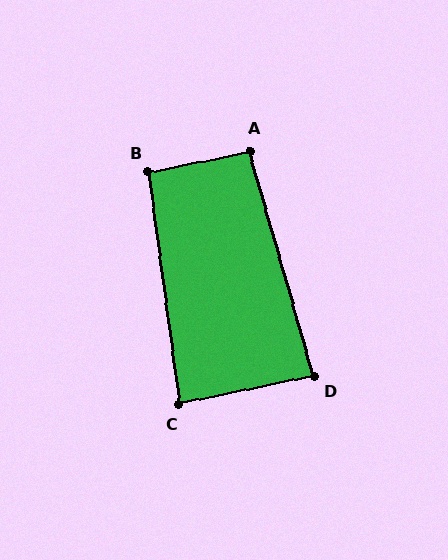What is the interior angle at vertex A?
Approximately 94 degrees (approximately right).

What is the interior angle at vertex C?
Approximately 86 degrees (approximately right).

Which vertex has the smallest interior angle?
D, at approximately 86 degrees.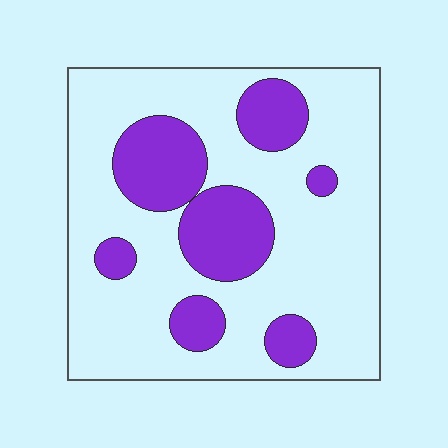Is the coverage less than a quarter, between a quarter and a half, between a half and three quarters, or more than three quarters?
Between a quarter and a half.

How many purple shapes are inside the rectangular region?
7.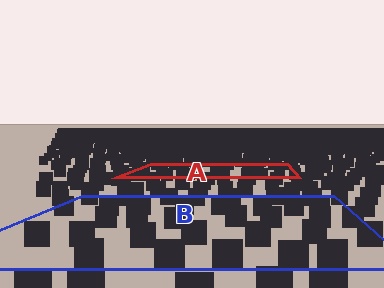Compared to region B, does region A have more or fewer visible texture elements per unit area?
Region A has more texture elements per unit area — they are packed more densely because it is farther away.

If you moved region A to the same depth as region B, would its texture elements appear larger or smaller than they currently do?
They would appear larger. At a closer depth, the same texture elements are projected at a bigger on-screen size.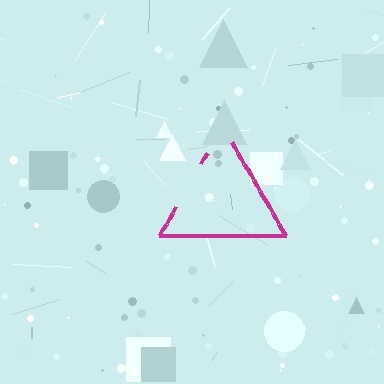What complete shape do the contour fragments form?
The contour fragments form a triangle.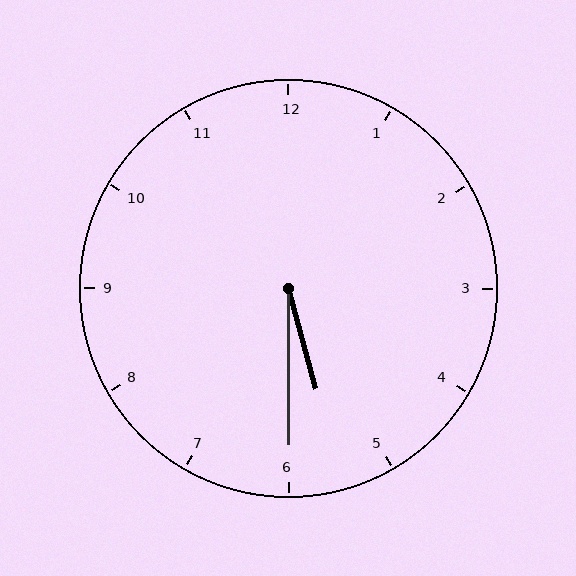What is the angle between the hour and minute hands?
Approximately 15 degrees.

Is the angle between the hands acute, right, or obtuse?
It is acute.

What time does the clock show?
5:30.